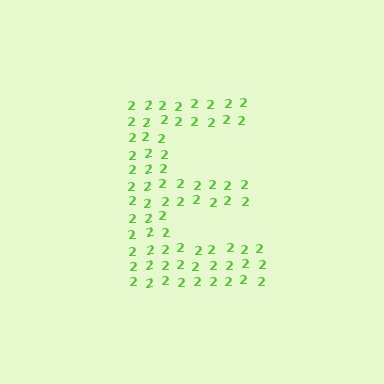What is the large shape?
The large shape is the letter E.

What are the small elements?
The small elements are digit 2's.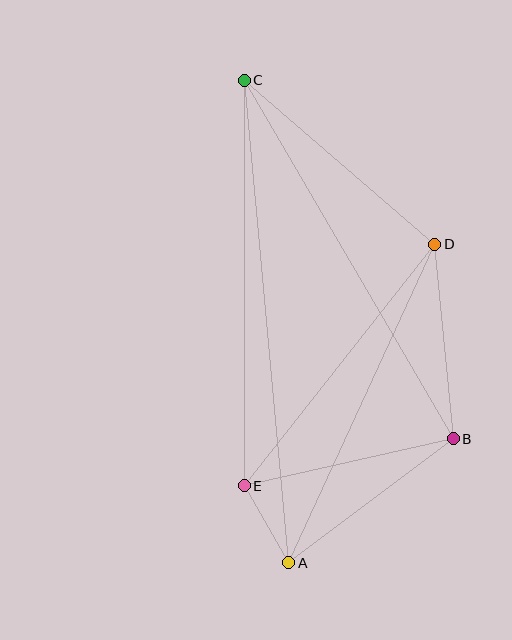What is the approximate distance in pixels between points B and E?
The distance between B and E is approximately 214 pixels.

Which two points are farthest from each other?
Points A and C are farthest from each other.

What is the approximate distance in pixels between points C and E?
The distance between C and E is approximately 406 pixels.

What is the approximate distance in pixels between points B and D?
The distance between B and D is approximately 196 pixels.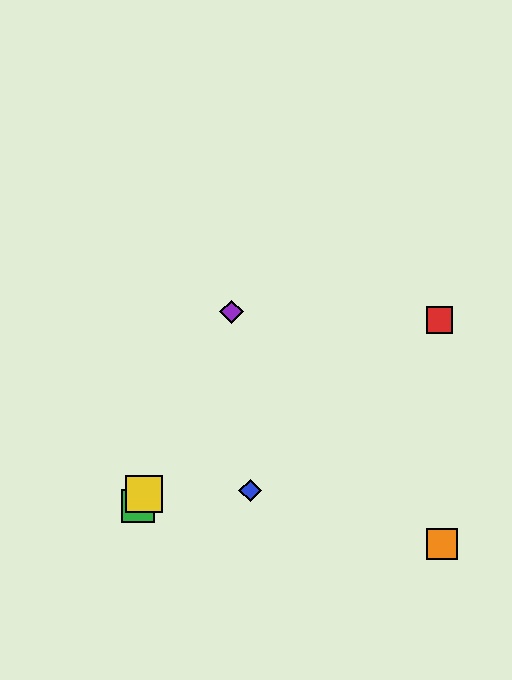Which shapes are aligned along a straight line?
The green square, the yellow square, the purple diamond are aligned along a straight line.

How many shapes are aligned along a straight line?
3 shapes (the green square, the yellow square, the purple diamond) are aligned along a straight line.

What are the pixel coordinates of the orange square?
The orange square is at (442, 544).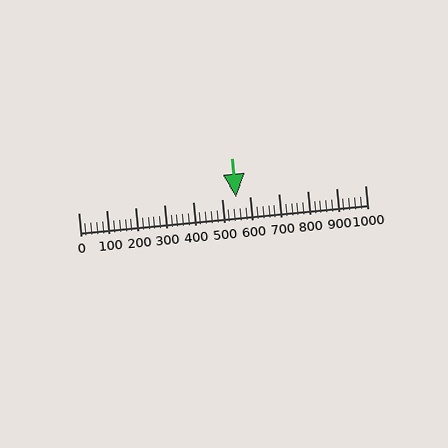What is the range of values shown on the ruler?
The ruler shows values from 0 to 1000.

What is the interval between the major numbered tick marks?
The major tick marks are spaced 100 units apart.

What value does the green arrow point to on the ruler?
The green arrow points to approximately 549.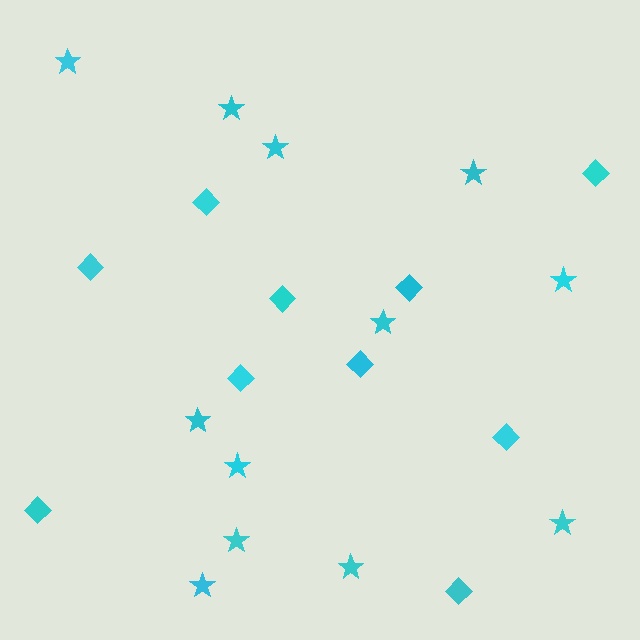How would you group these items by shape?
There are 2 groups: one group of diamonds (10) and one group of stars (12).